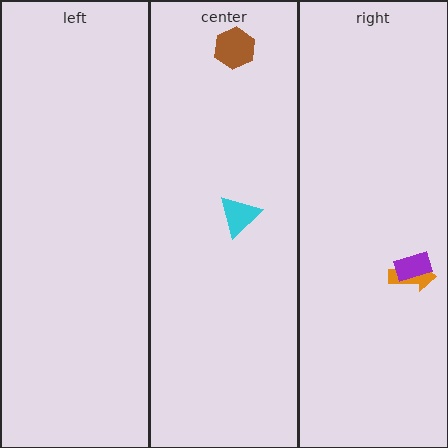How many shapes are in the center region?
2.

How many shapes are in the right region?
2.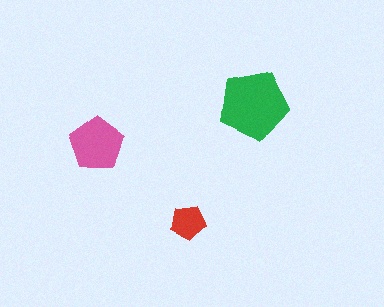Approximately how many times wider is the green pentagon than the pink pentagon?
About 1.5 times wider.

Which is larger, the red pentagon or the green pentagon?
The green one.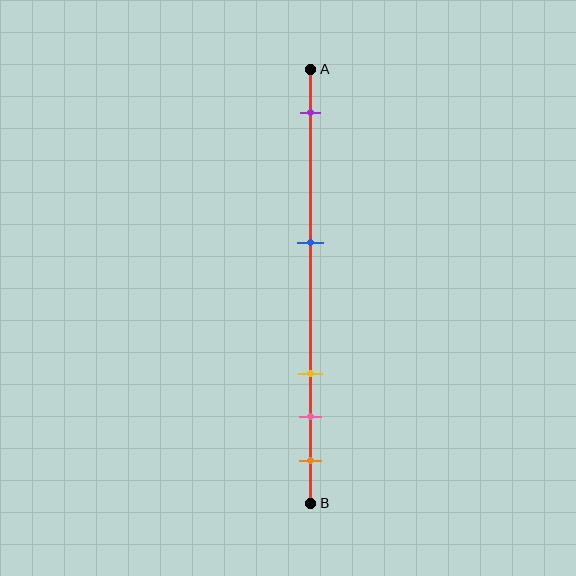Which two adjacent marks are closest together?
The pink and orange marks are the closest adjacent pair.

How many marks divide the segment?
There are 5 marks dividing the segment.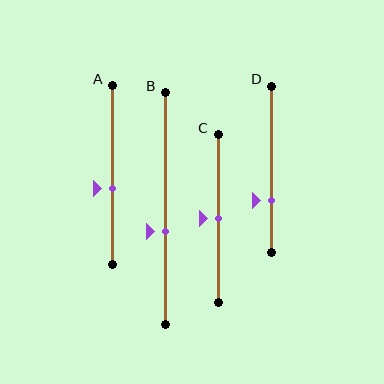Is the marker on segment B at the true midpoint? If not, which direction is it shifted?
No, the marker on segment B is shifted downward by about 10% of the segment length.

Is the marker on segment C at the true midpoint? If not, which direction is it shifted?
Yes, the marker on segment C is at the true midpoint.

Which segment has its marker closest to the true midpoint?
Segment C has its marker closest to the true midpoint.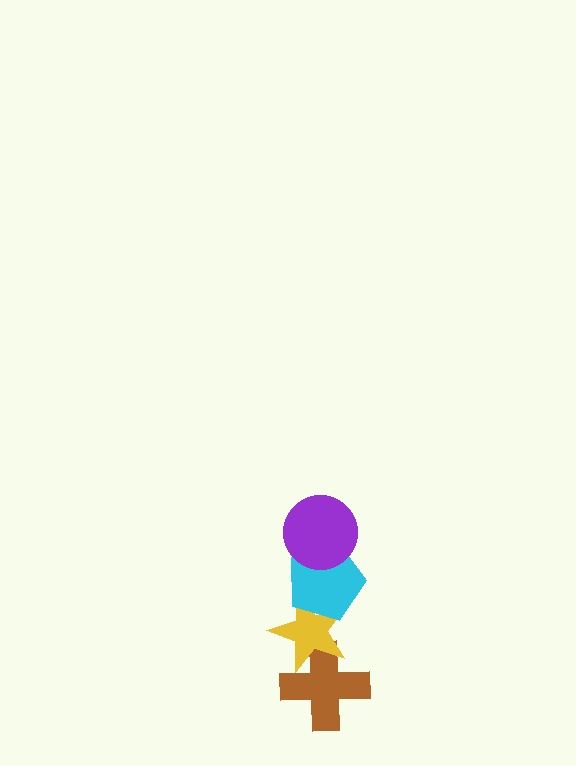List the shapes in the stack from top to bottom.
From top to bottom: the purple circle, the cyan pentagon, the yellow star, the brown cross.